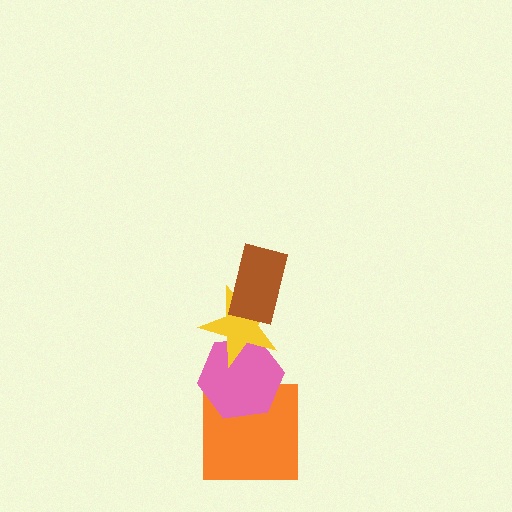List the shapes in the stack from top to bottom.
From top to bottom: the brown rectangle, the yellow star, the pink hexagon, the orange square.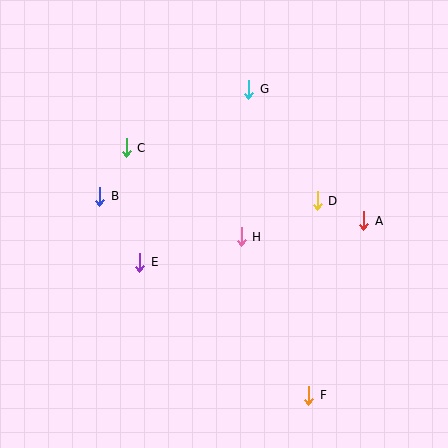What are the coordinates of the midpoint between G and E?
The midpoint between G and E is at (194, 176).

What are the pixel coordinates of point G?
Point G is at (249, 89).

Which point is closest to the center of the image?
Point H at (241, 237) is closest to the center.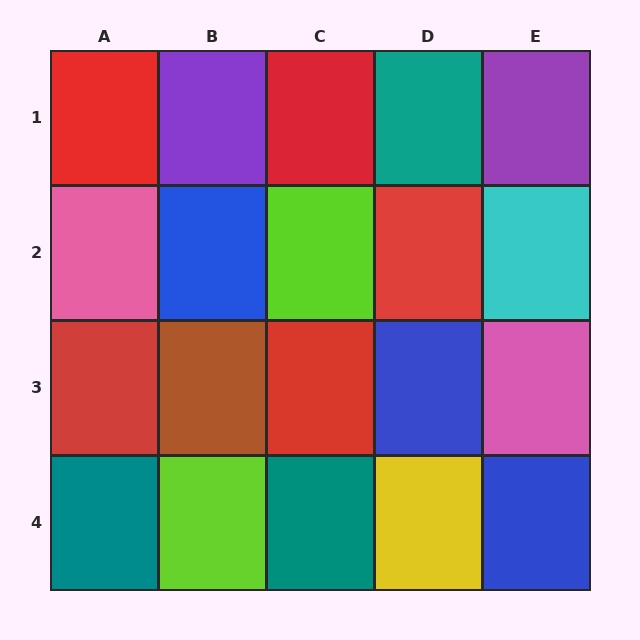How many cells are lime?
2 cells are lime.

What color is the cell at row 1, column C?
Red.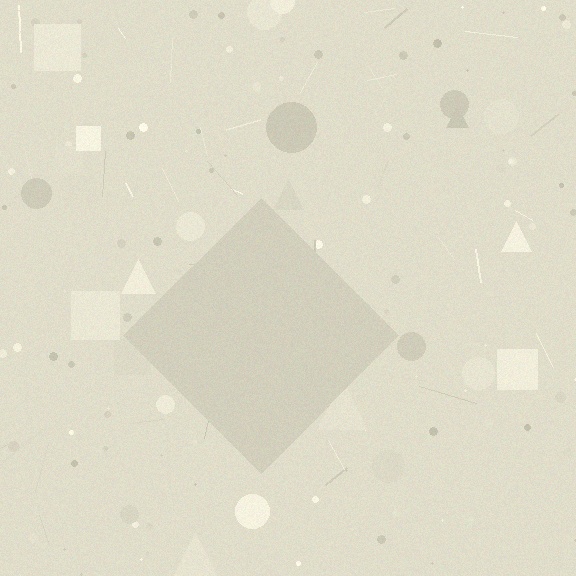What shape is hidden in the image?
A diamond is hidden in the image.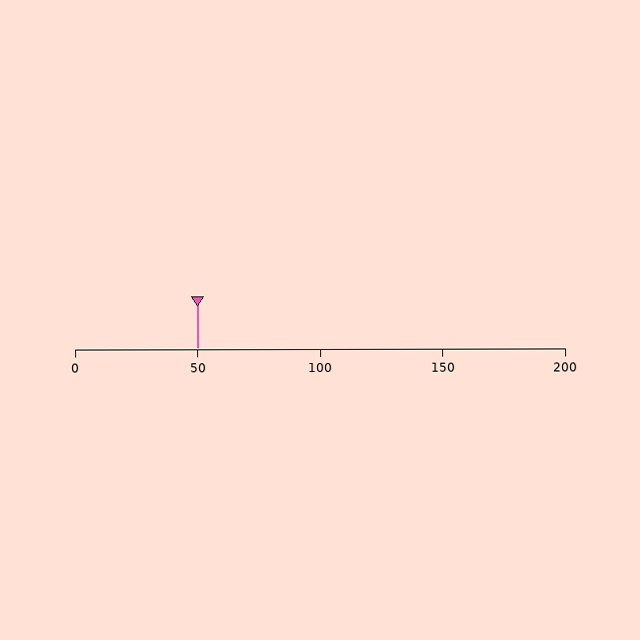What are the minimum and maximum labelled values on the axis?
The axis runs from 0 to 200.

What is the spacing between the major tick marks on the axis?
The major ticks are spaced 50 apart.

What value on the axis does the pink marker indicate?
The marker indicates approximately 50.